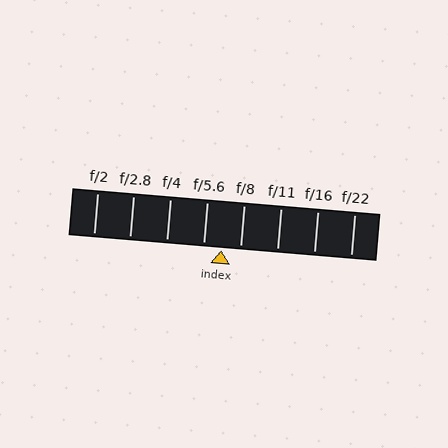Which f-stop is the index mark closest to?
The index mark is closest to f/5.6.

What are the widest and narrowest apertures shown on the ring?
The widest aperture shown is f/2 and the narrowest is f/22.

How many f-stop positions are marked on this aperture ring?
There are 8 f-stop positions marked.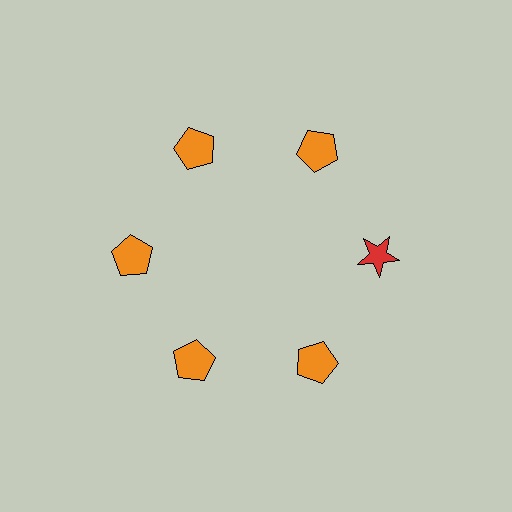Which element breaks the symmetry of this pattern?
The red star at roughly the 3 o'clock position breaks the symmetry. All other shapes are orange pentagons.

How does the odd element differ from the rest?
It differs in both color (red instead of orange) and shape (star instead of pentagon).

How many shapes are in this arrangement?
There are 6 shapes arranged in a ring pattern.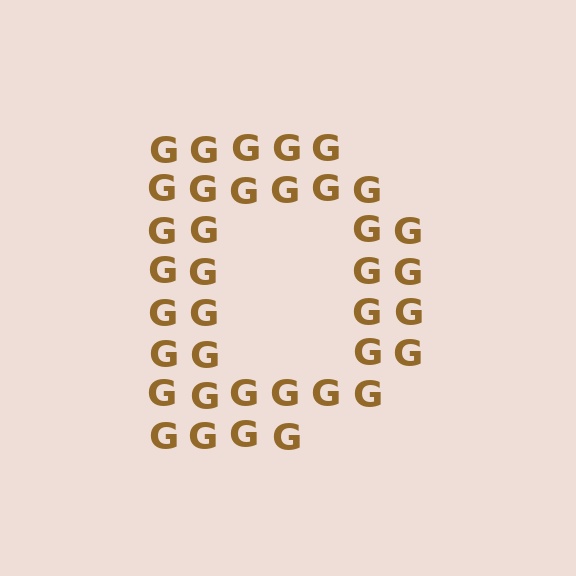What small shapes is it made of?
It is made of small letter G's.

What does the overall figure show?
The overall figure shows the letter D.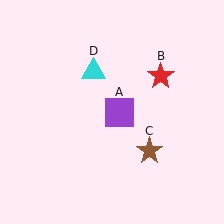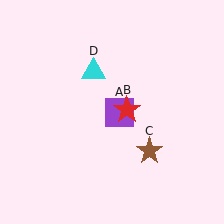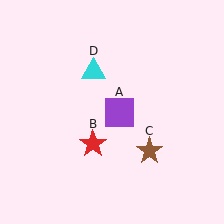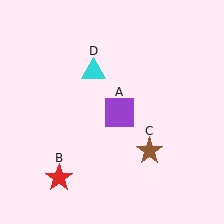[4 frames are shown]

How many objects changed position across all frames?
1 object changed position: red star (object B).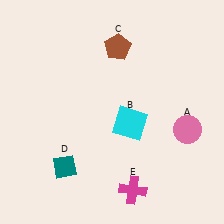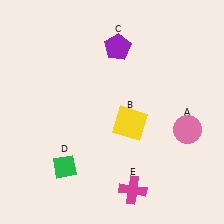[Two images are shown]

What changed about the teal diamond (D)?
In Image 1, D is teal. In Image 2, it changed to green.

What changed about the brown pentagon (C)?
In Image 1, C is brown. In Image 2, it changed to purple.